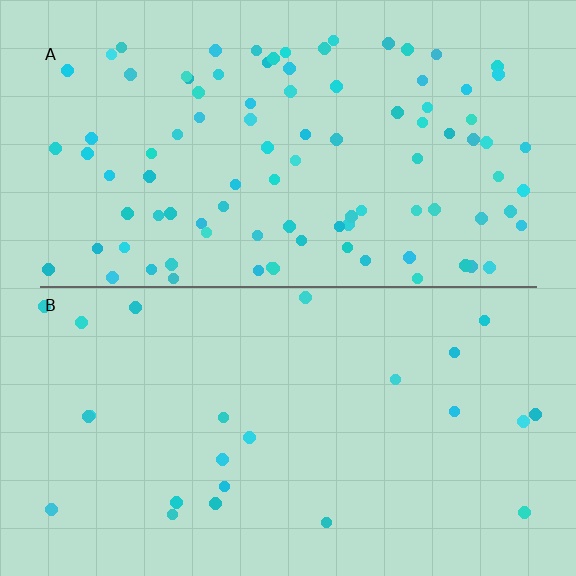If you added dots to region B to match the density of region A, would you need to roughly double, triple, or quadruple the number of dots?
Approximately quadruple.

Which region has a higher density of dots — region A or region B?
A (the top).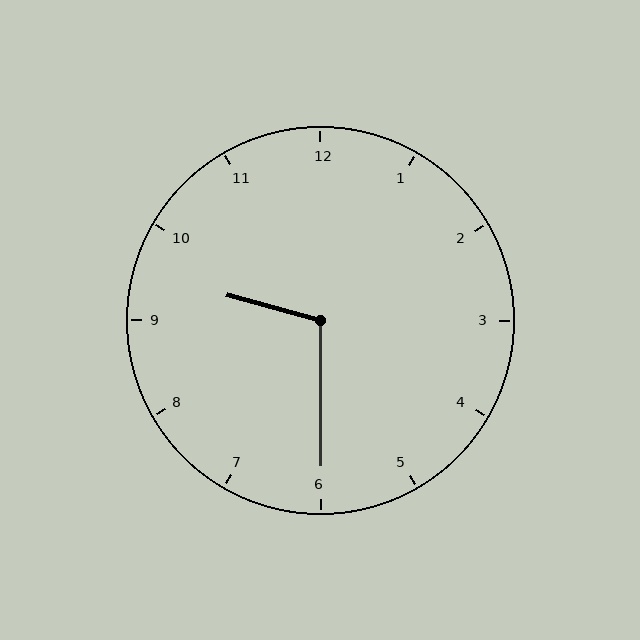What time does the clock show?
9:30.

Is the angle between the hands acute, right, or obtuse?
It is obtuse.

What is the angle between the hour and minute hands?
Approximately 105 degrees.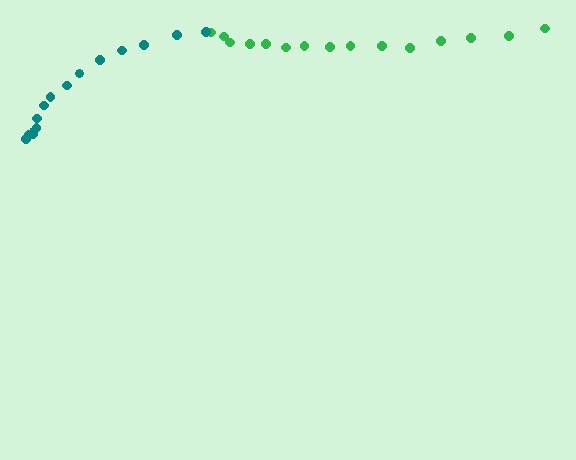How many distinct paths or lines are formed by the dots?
There are 2 distinct paths.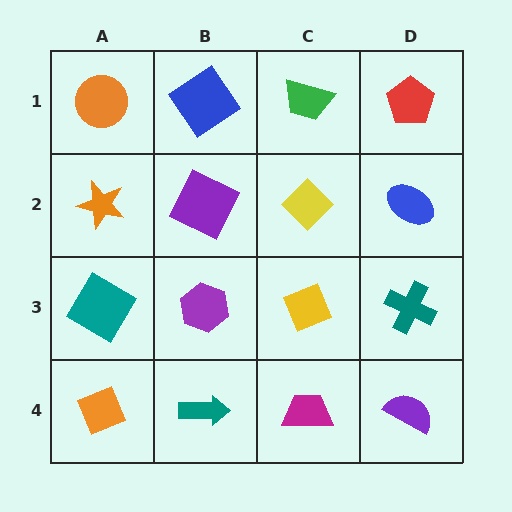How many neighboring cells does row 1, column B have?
3.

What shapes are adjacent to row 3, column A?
An orange star (row 2, column A), an orange diamond (row 4, column A), a purple hexagon (row 3, column B).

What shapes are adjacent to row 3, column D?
A blue ellipse (row 2, column D), a purple semicircle (row 4, column D), a yellow diamond (row 3, column C).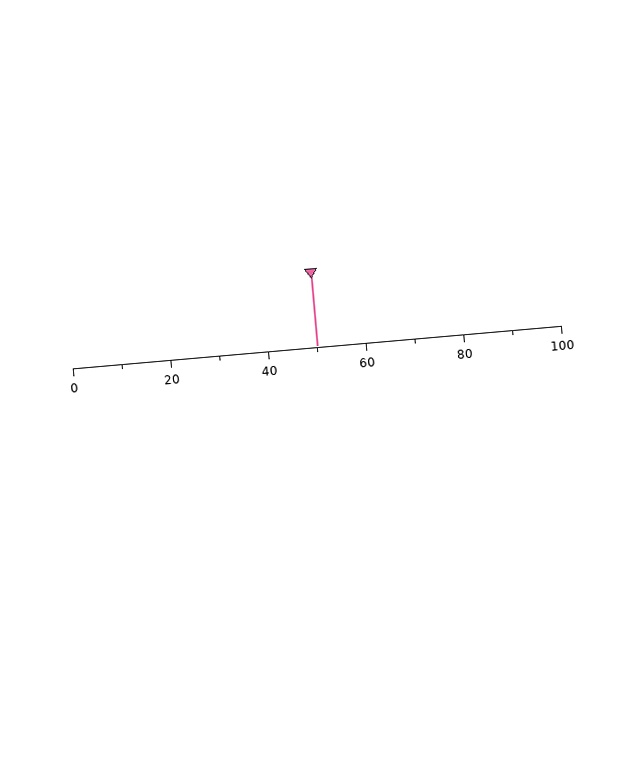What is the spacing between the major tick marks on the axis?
The major ticks are spaced 20 apart.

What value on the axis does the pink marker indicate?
The marker indicates approximately 50.